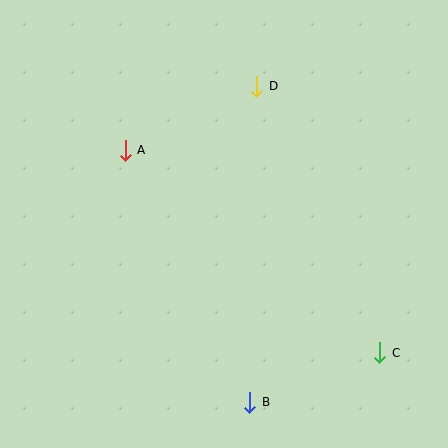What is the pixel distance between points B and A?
The distance between B and A is 281 pixels.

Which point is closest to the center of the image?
Point A at (125, 150) is closest to the center.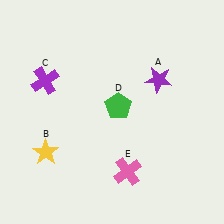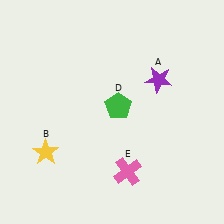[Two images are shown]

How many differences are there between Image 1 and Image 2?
There is 1 difference between the two images.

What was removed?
The purple cross (C) was removed in Image 2.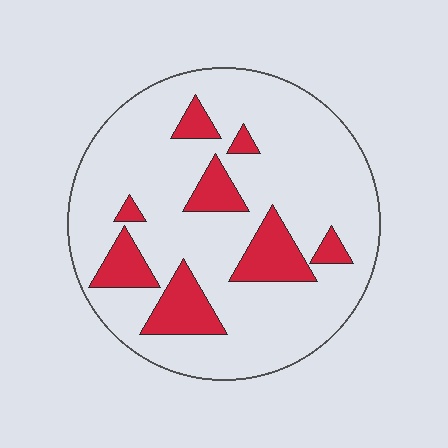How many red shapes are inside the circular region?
8.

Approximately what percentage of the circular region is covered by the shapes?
Approximately 20%.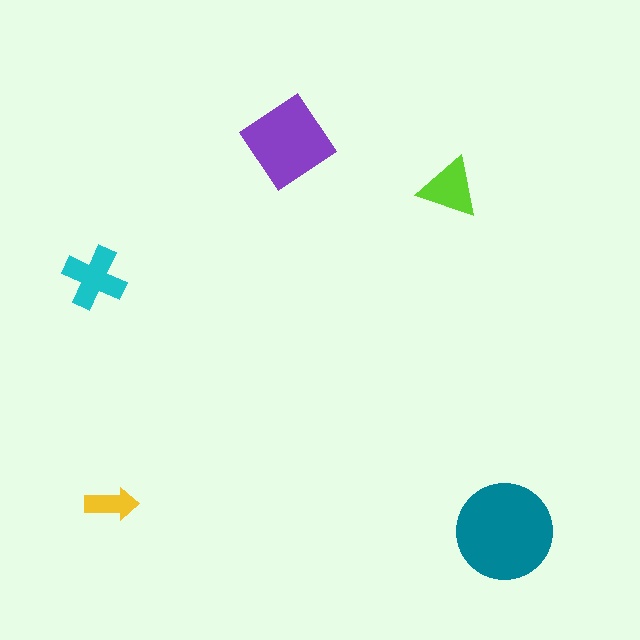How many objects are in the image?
There are 5 objects in the image.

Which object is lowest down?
The teal circle is bottommost.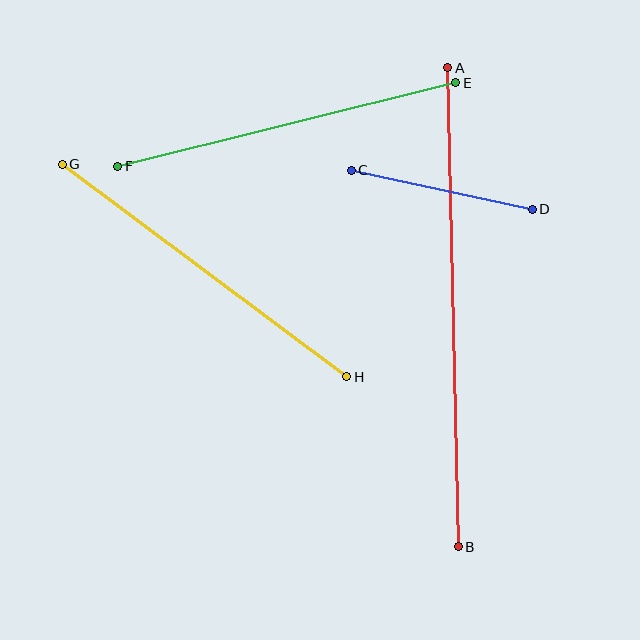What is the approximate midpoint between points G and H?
The midpoint is at approximately (204, 270) pixels.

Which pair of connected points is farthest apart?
Points A and B are farthest apart.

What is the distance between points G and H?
The distance is approximately 355 pixels.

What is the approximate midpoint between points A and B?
The midpoint is at approximately (453, 307) pixels.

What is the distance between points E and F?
The distance is approximately 348 pixels.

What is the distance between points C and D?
The distance is approximately 185 pixels.